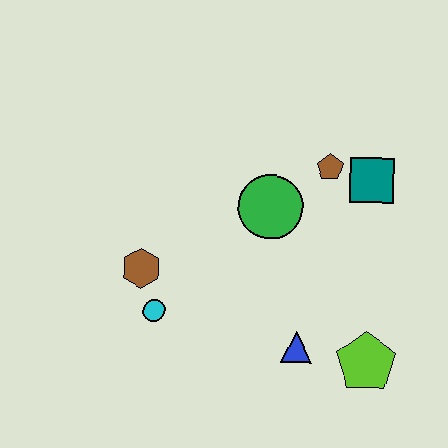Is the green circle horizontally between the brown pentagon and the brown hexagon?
Yes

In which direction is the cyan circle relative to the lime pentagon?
The cyan circle is to the left of the lime pentagon.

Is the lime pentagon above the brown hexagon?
No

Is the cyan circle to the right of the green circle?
No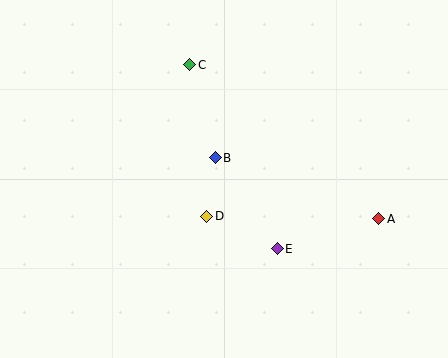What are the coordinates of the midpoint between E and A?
The midpoint between E and A is at (328, 234).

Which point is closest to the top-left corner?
Point C is closest to the top-left corner.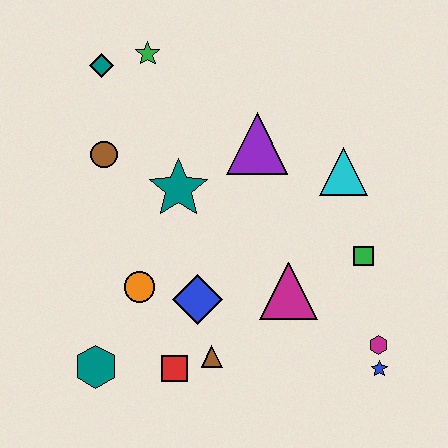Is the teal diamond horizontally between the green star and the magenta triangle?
No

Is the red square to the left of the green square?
Yes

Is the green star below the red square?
No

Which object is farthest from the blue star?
The teal diamond is farthest from the blue star.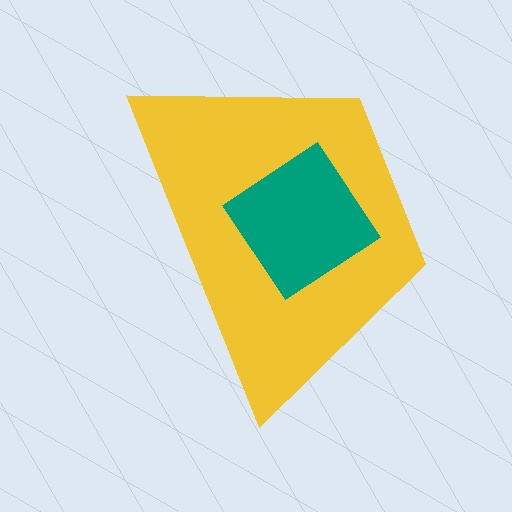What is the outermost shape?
The yellow trapezoid.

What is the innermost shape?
The teal diamond.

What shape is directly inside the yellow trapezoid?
The teal diamond.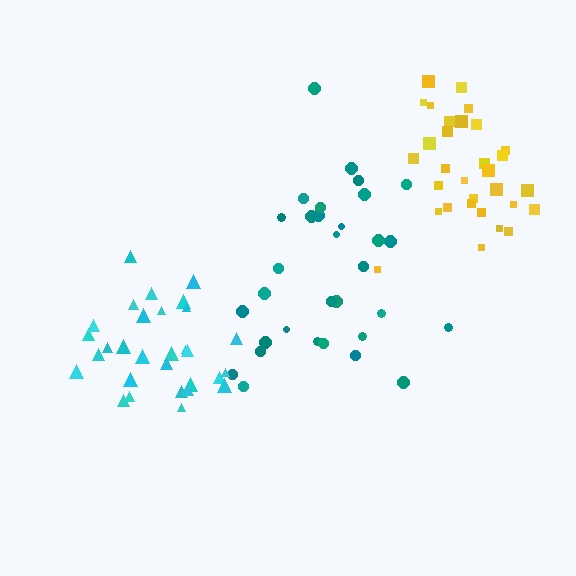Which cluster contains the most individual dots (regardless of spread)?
Teal (32).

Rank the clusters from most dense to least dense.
yellow, cyan, teal.